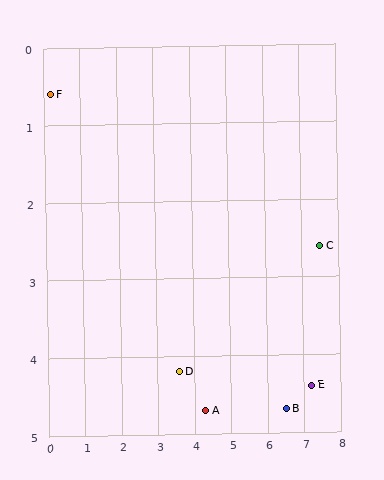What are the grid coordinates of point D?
Point D is at approximately (3.6, 4.2).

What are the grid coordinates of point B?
Point B is at approximately (6.5, 4.7).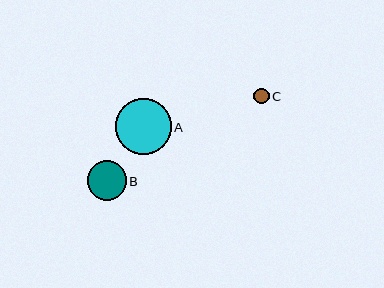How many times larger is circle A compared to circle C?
Circle A is approximately 3.5 times the size of circle C.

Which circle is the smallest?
Circle C is the smallest with a size of approximately 16 pixels.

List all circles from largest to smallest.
From largest to smallest: A, B, C.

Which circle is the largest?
Circle A is the largest with a size of approximately 56 pixels.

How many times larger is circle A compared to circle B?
Circle A is approximately 1.4 times the size of circle B.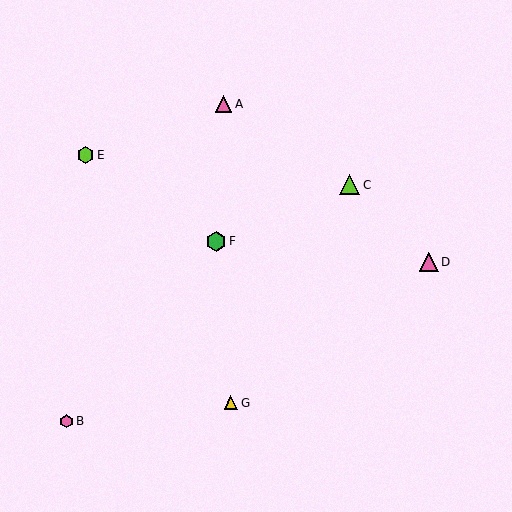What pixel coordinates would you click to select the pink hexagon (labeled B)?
Click at (67, 421) to select the pink hexagon B.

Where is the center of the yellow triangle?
The center of the yellow triangle is at (231, 403).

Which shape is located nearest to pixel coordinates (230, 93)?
The pink triangle (labeled A) at (224, 104) is nearest to that location.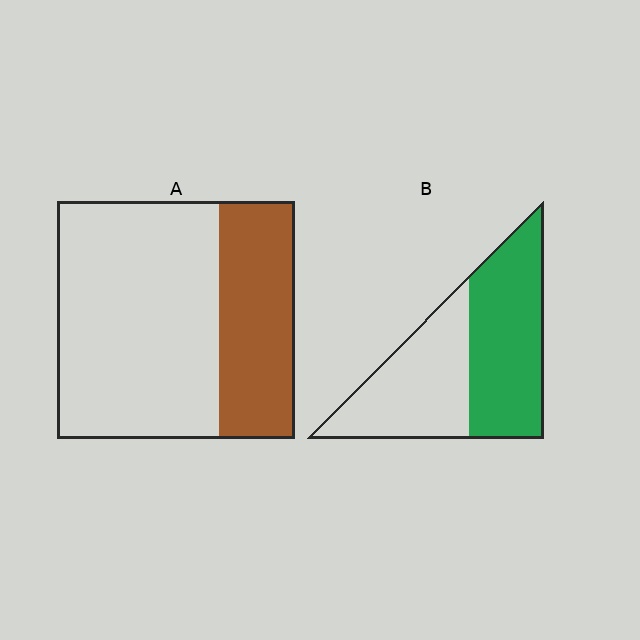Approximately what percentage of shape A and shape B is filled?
A is approximately 30% and B is approximately 55%.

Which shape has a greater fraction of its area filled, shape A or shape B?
Shape B.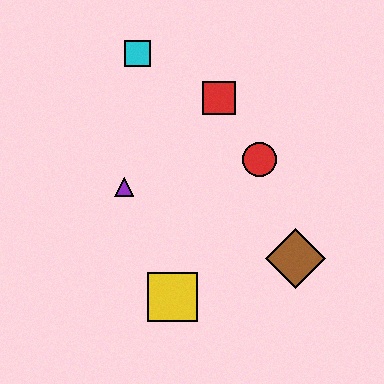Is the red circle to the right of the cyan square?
Yes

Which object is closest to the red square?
The red circle is closest to the red square.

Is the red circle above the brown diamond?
Yes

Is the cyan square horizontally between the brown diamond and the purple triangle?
Yes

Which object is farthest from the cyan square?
The brown diamond is farthest from the cyan square.